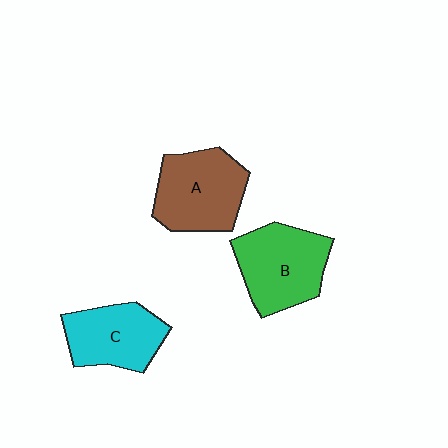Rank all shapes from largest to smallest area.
From largest to smallest: B (green), A (brown), C (cyan).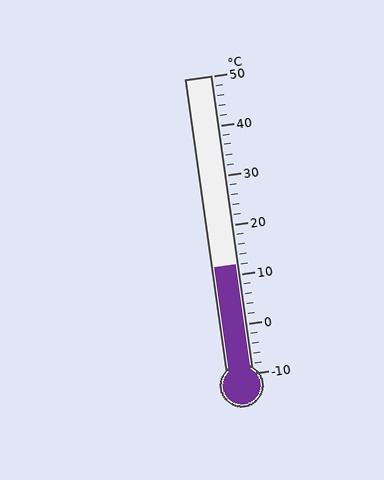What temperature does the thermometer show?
The thermometer shows approximately 12°C.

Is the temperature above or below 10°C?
The temperature is above 10°C.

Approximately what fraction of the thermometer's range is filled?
The thermometer is filled to approximately 35% of its range.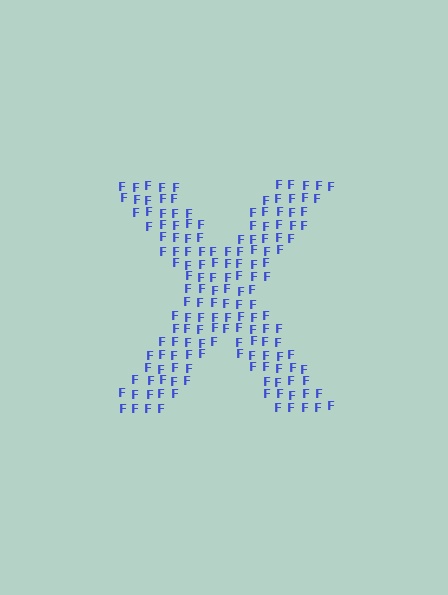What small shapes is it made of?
It is made of small letter F's.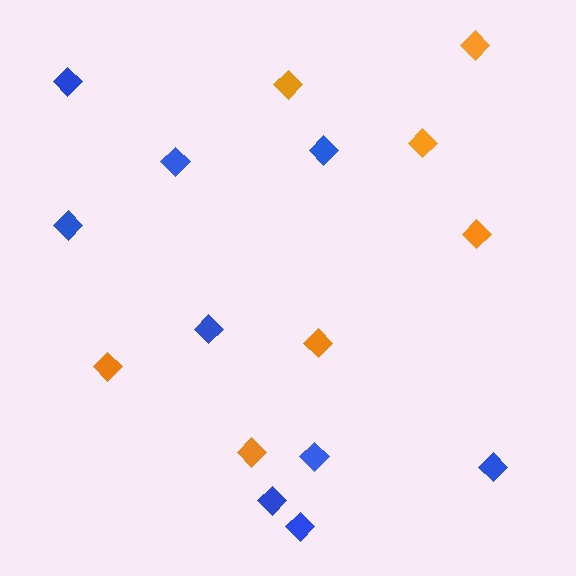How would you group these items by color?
There are 2 groups: one group of orange diamonds (7) and one group of blue diamonds (9).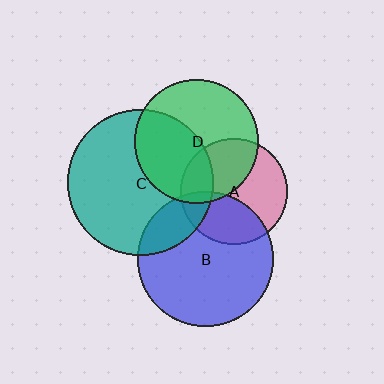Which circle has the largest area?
Circle C (teal).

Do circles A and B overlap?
Yes.